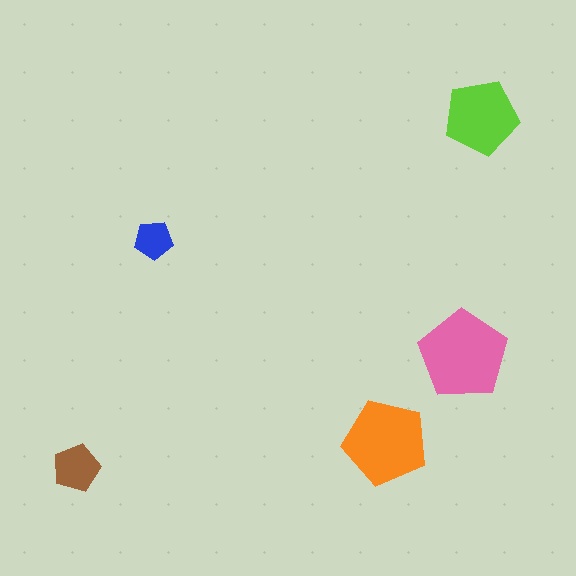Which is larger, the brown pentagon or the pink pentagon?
The pink one.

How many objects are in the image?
There are 5 objects in the image.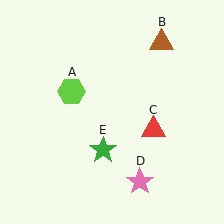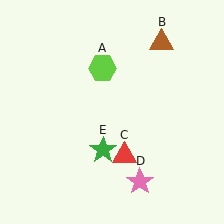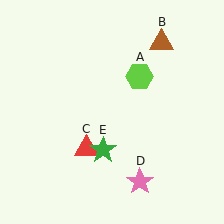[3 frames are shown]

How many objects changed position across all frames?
2 objects changed position: lime hexagon (object A), red triangle (object C).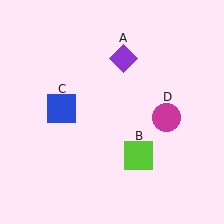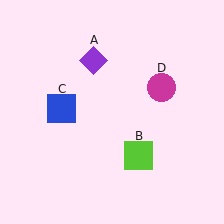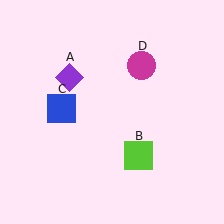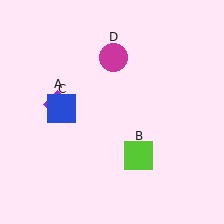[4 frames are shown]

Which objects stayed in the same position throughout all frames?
Lime square (object B) and blue square (object C) remained stationary.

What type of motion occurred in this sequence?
The purple diamond (object A), magenta circle (object D) rotated counterclockwise around the center of the scene.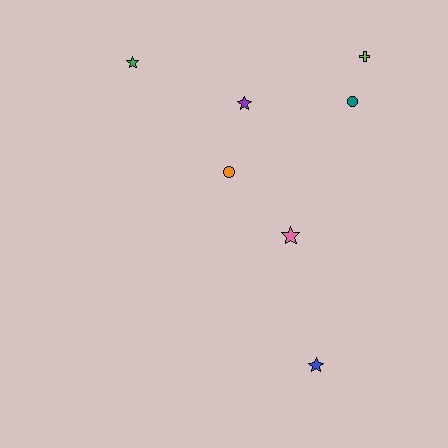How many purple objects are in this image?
There is 1 purple object.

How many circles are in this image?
There are 2 circles.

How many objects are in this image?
There are 7 objects.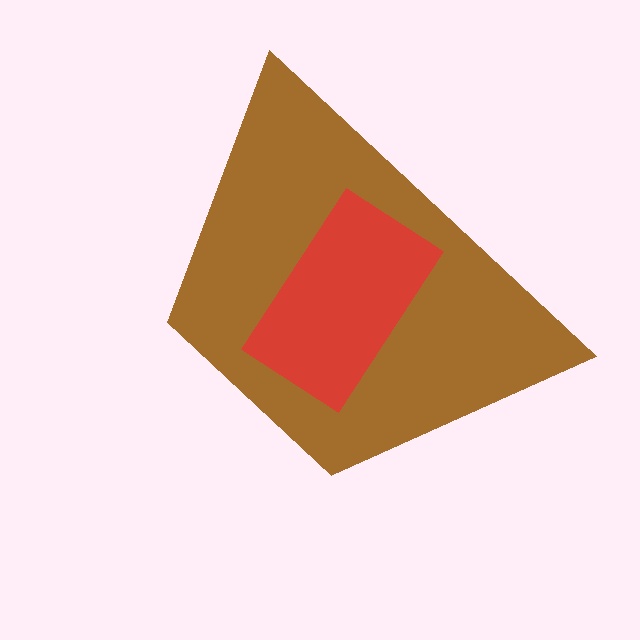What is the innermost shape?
The red rectangle.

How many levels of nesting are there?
2.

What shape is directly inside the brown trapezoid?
The red rectangle.